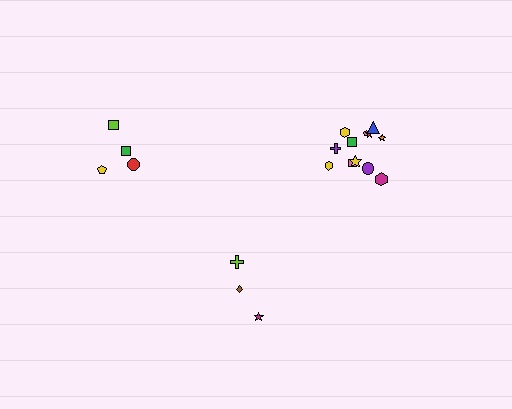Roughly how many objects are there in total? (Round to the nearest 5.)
Roughly 20 objects in total.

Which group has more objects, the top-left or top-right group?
The top-right group.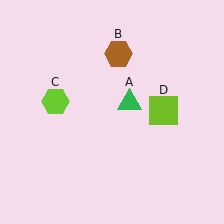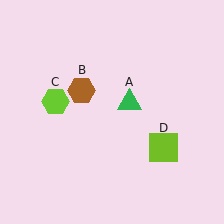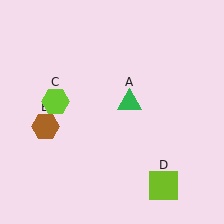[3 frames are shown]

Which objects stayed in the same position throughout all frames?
Green triangle (object A) and lime hexagon (object C) remained stationary.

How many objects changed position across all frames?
2 objects changed position: brown hexagon (object B), lime square (object D).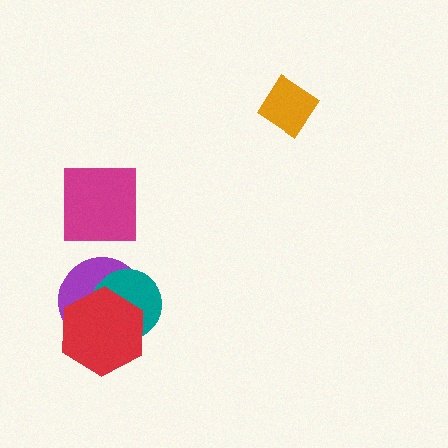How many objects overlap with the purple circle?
2 objects overlap with the purple circle.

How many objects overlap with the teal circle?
2 objects overlap with the teal circle.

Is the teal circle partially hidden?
Yes, it is partially covered by another shape.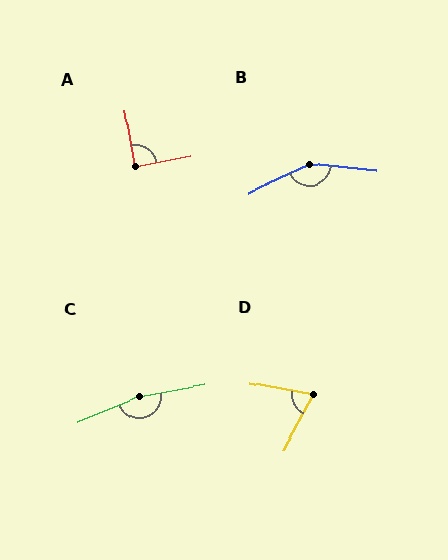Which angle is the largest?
C, at approximately 167 degrees.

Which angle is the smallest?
D, at approximately 72 degrees.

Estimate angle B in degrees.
Approximately 149 degrees.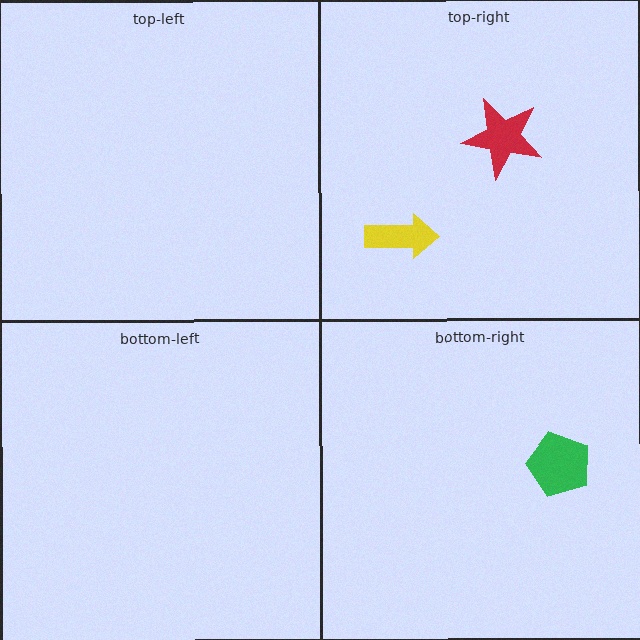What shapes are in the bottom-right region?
The green pentagon.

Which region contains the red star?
The top-right region.